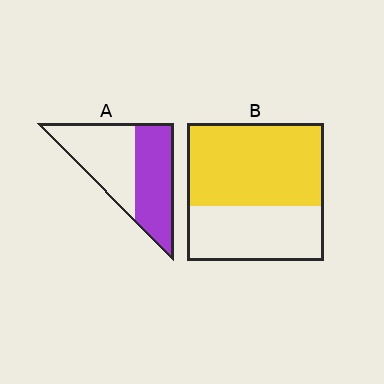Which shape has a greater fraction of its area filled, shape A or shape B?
Shape B.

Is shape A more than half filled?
Roughly half.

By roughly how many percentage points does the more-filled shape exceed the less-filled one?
By roughly 10 percentage points (B over A).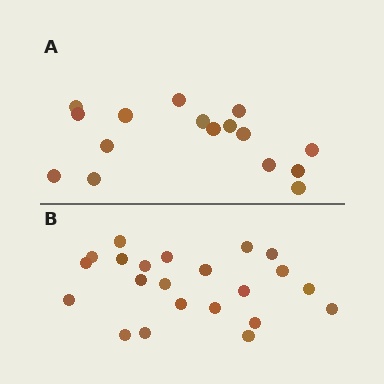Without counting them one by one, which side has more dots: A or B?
Region B (the bottom region) has more dots.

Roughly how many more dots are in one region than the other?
Region B has about 6 more dots than region A.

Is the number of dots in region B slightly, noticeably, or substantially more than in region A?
Region B has noticeably more, but not dramatically so. The ratio is roughly 1.4 to 1.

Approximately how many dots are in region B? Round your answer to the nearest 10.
About 20 dots. (The exact count is 22, which rounds to 20.)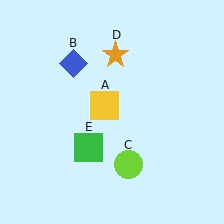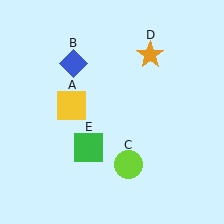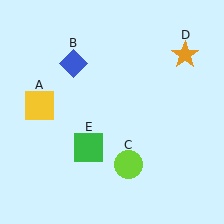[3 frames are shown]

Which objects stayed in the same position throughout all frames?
Blue diamond (object B) and lime circle (object C) and green square (object E) remained stationary.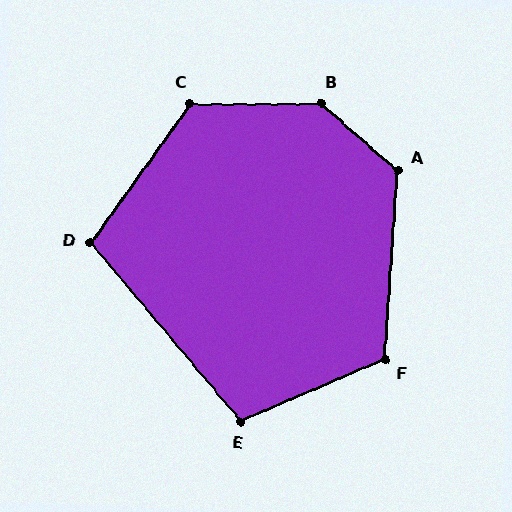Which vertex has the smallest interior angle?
D, at approximately 104 degrees.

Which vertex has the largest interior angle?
B, at approximately 139 degrees.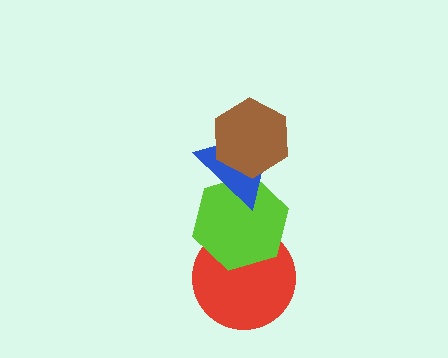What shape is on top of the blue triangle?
The brown hexagon is on top of the blue triangle.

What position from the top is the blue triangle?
The blue triangle is 2nd from the top.